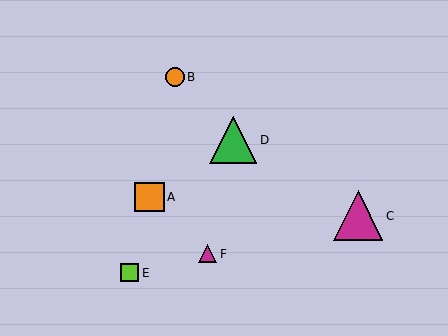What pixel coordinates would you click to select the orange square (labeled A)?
Click at (149, 197) to select the orange square A.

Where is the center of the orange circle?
The center of the orange circle is at (175, 77).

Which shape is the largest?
The magenta triangle (labeled C) is the largest.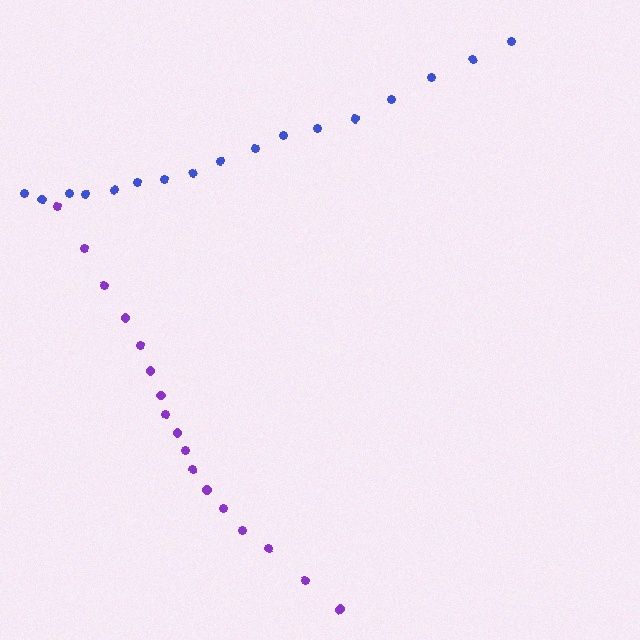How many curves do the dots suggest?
There are 2 distinct paths.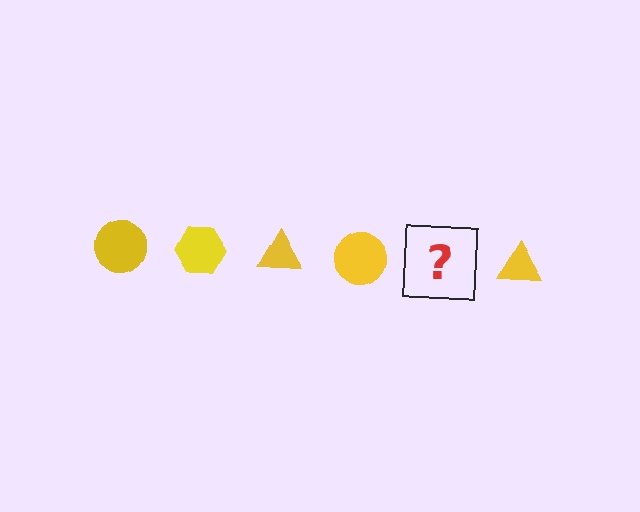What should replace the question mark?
The question mark should be replaced with a yellow hexagon.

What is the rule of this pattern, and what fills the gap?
The rule is that the pattern cycles through circle, hexagon, triangle shapes in yellow. The gap should be filled with a yellow hexagon.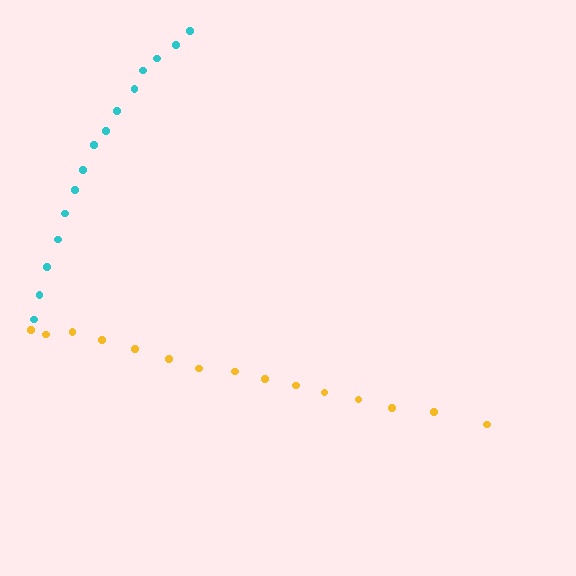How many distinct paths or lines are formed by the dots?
There are 2 distinct paths.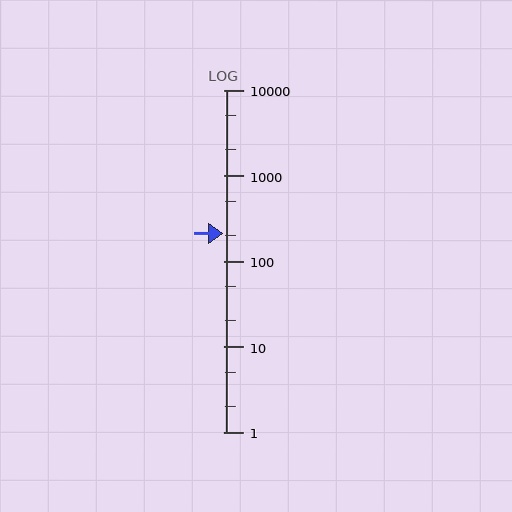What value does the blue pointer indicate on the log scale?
The pointer indicates approximately 210.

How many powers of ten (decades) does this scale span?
The scale spans 4 decades, from 1 to 10000.